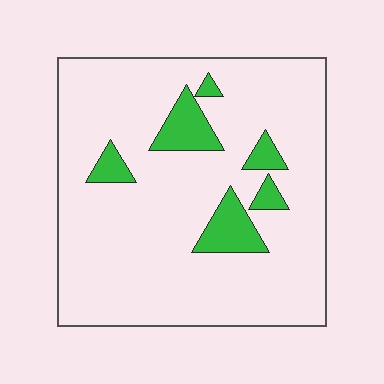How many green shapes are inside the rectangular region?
6.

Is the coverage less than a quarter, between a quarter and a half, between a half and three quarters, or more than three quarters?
Less than a quarter.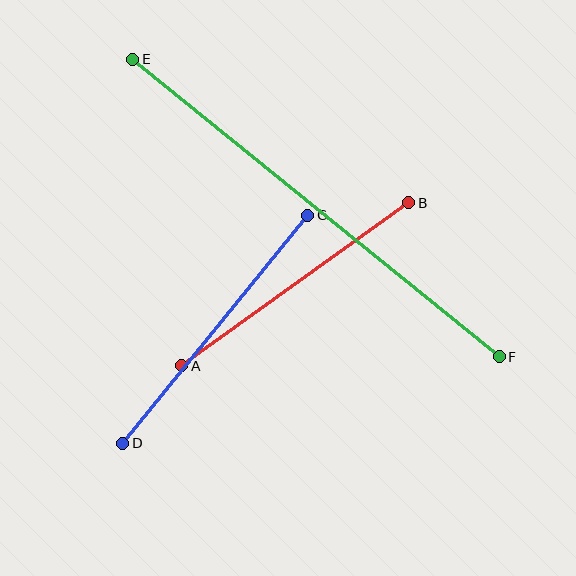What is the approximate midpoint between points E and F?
The midpoint is at approximately (316, 208) pixels.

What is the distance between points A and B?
The distance is approximately 280 pixels.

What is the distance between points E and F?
The distance is approximately 472 pixels.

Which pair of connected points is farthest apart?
Points E and F are farthest apart.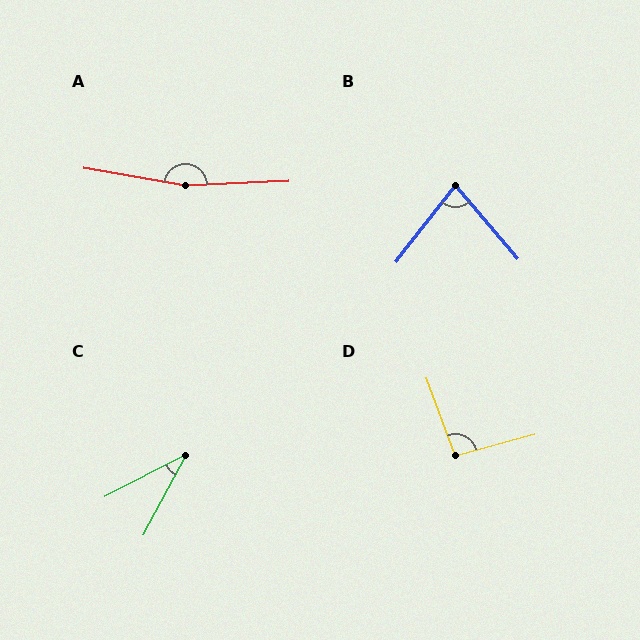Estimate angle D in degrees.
Approximately 95 degrees.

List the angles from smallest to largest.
C (35°), B (78°), D (95°), A (168°).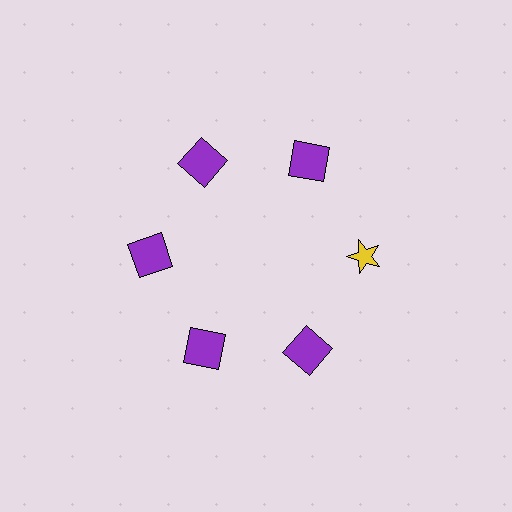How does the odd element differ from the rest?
It differs in both color (yellow instead of purple) and shape (star instead of square).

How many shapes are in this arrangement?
There are 6 shapes arranged in a ring pattern.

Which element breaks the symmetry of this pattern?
The yellow star at roughly the 3 o'clock position breaks the symmetry. All other shapes are purple squares.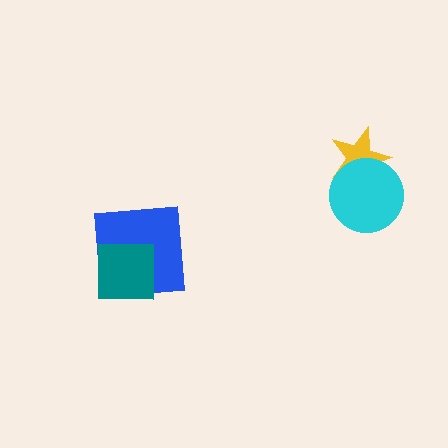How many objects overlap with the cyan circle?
1 object overlaps with the cyan circle.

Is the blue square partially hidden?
Yes, it is partially covered by another shape.